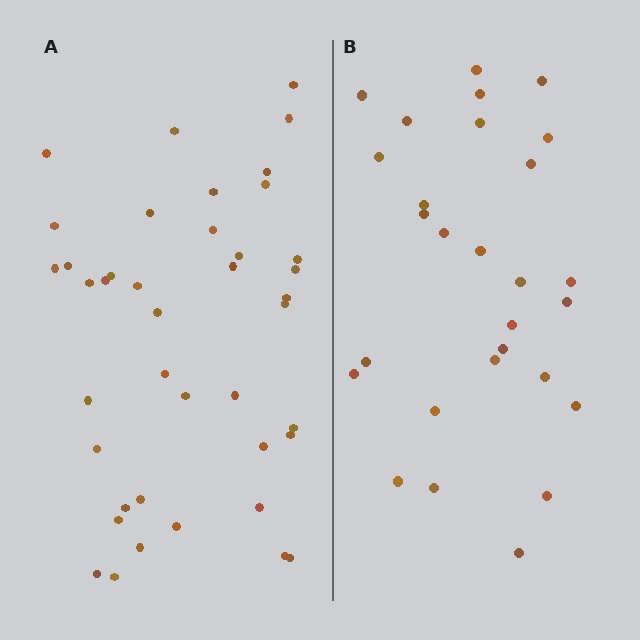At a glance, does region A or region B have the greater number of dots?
Region A (the left region) has more dots.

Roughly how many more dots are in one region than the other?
Region A has approximately 15 more dots than region B.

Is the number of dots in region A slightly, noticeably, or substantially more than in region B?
Region A has substantially more. The ratio is roughly 1.5 to 1.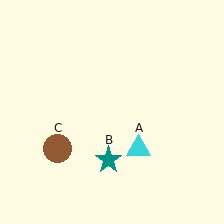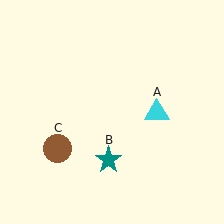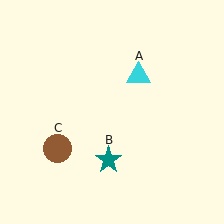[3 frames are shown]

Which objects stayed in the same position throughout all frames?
Teal star (object B) and brown circle (object C) remained stationary.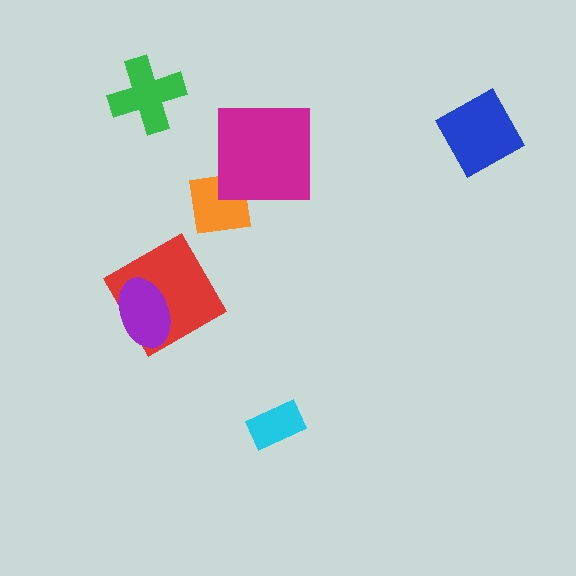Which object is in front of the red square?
The purple ellipse is in front of the red square.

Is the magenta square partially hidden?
No, no other shape covers it.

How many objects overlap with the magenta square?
0 objects overlap with the magenta square.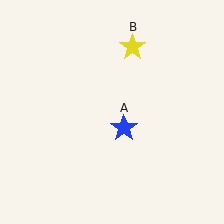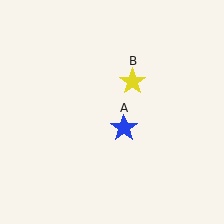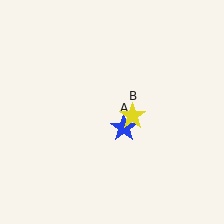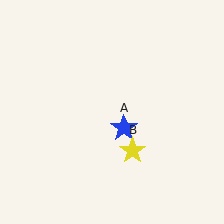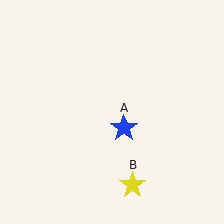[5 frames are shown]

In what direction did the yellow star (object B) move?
The yellow star (object B) moved down.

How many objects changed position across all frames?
1 object changed position: yellow star (object B).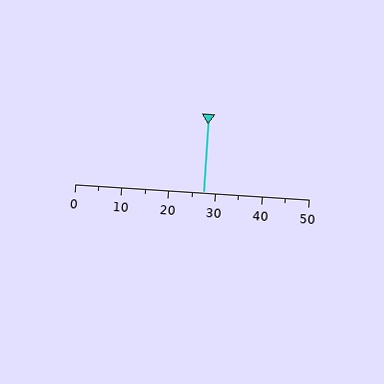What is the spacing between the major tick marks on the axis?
The major ticks are spaced 10 apart.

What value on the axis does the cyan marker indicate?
The marker indicates approximately 27.5.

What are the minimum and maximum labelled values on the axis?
The axis runs from 0 to 50.